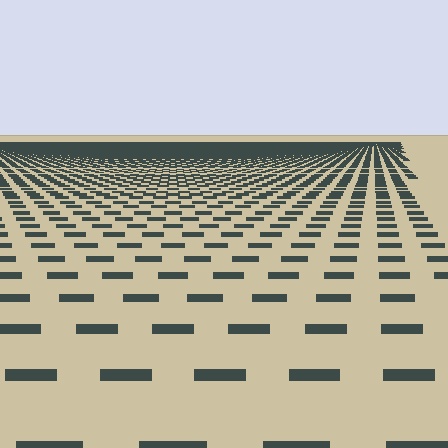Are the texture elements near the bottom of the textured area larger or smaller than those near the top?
Larger. Near the bottom, elements are closer to the viewer and appear at a bigger on-screen size.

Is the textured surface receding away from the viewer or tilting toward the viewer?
The surface is receding away from the viewer. Texture elements get smaller and denser toward the top.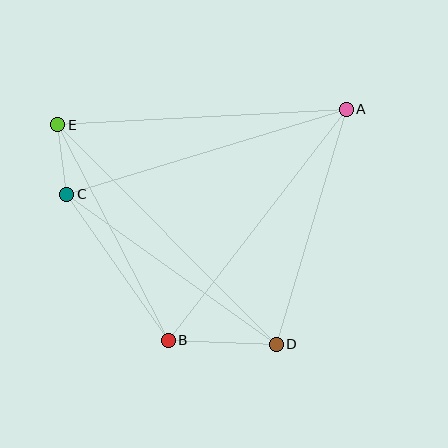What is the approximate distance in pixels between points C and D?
The distance between C and D is approximately 258 pixels.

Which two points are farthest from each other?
Points D and E are farthest from each other.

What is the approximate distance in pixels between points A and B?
The distance between A and B is approximately 292 pixels.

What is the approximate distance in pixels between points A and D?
The distance between A and D is approximately 245 pixels.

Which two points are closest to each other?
Points C and E are closest to each other.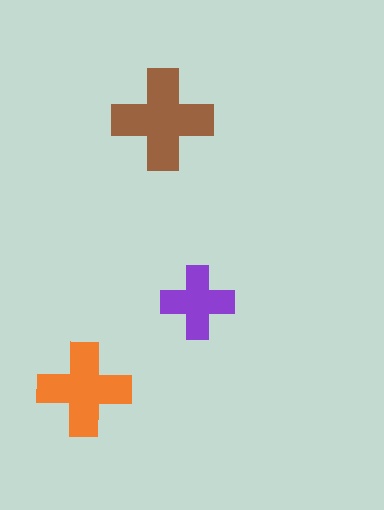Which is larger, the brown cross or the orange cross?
The brown one.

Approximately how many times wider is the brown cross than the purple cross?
About 1.5 times wider.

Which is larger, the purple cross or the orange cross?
The orange one.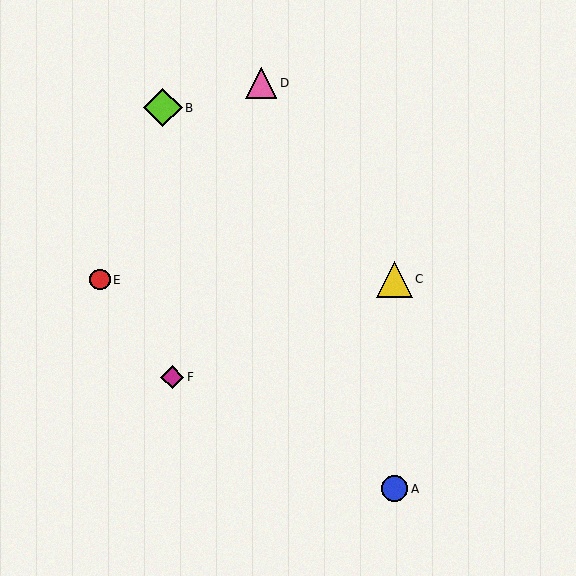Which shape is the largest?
The lime diamond (labeled B) is the largest.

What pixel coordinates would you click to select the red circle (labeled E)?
Click at (100, 280) to select the red circle E.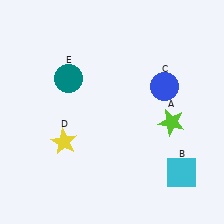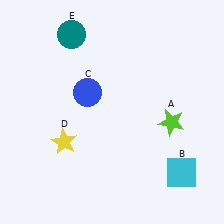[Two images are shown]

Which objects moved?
The objects that moved are: the blue circle (C), the teal circle (E).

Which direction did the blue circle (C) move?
The blue circle (C) moved left.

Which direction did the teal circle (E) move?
The teal circle (E) moved up.